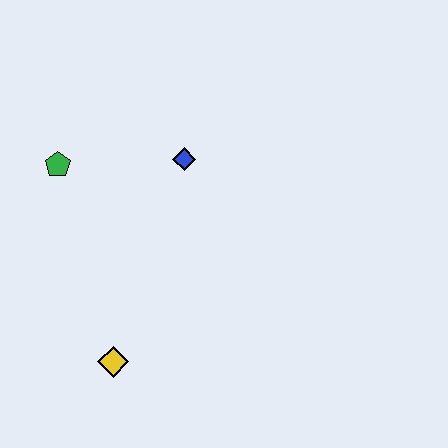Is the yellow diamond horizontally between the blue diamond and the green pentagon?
Yes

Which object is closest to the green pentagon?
The blue diamond is closest to the green pentagon.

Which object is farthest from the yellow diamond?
The blue diamond is farthest from the yellow diamond.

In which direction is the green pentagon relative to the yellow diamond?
The green pentagon is above the yellow diamond.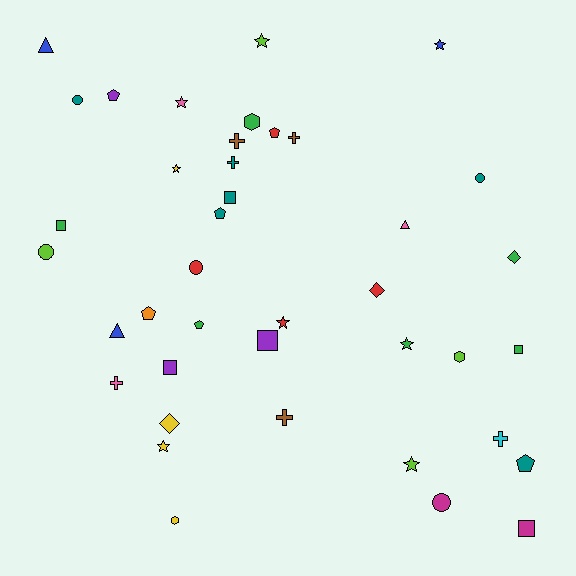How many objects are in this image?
There are 40 objects.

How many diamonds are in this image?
There are 3 diamonds.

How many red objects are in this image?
There are 4 red objects.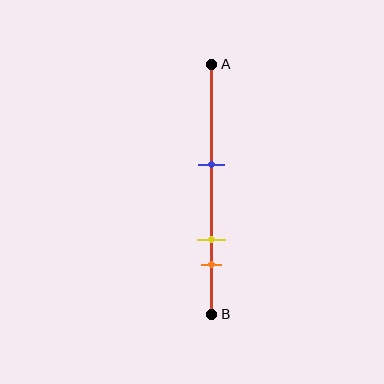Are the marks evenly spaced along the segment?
No, the marks are not evenly spaced.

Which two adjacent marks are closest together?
The yellow and orange marks are the closest adjacent pair.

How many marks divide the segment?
There are 3 marks dividing the segment.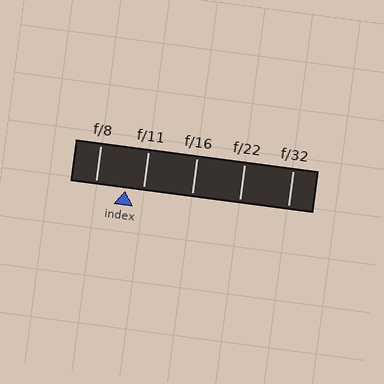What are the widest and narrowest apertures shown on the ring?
The widest aperture shown is f/8 and the narrowest is f/32.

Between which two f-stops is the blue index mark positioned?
The index mark is between f/8 and f/11.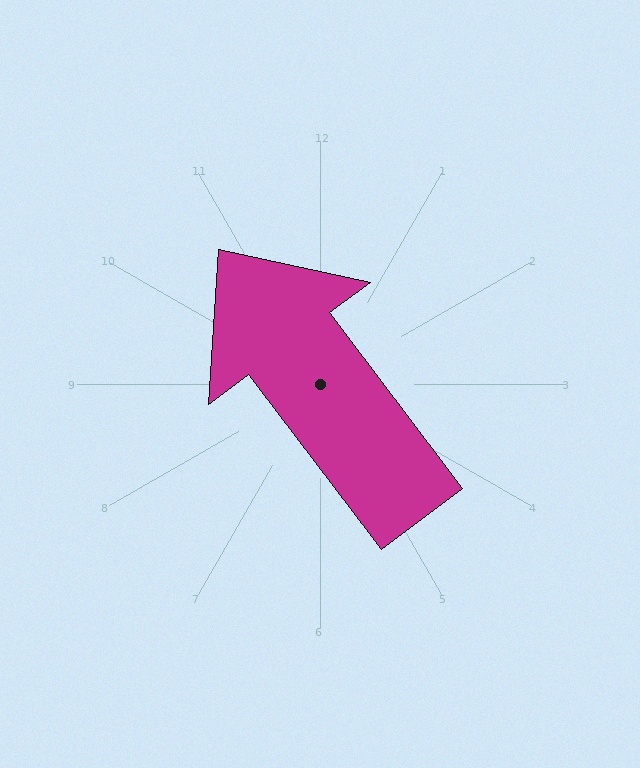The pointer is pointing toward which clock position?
Roughly 11 o'clock.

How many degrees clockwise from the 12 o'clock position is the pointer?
Approximately 323 degrees.